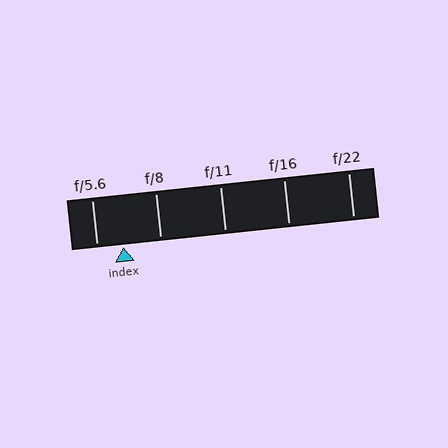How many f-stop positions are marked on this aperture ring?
There are 5 f-stop positions marked.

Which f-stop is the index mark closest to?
The index mark is closest to f/5.6.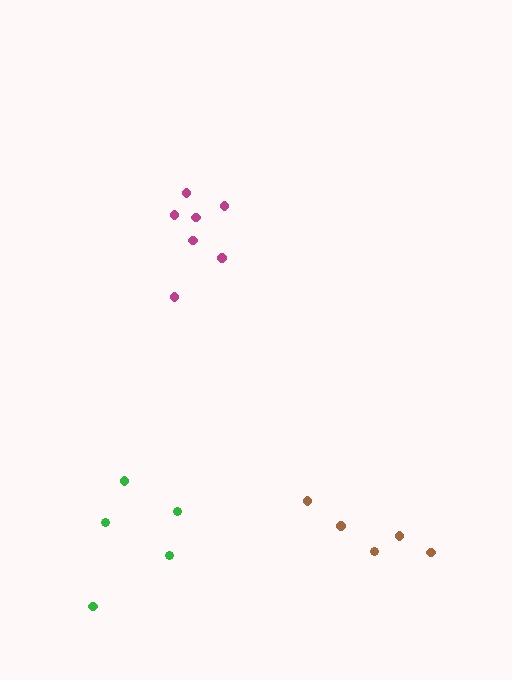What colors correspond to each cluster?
The clusters are colored: green, magenta, brown.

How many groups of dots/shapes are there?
There are 3 groups.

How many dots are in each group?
Group 1: 5 dots, Group 2: 7 dots, Group 3: 5 dots (17 total).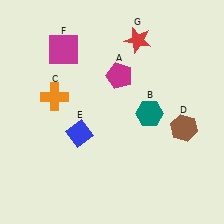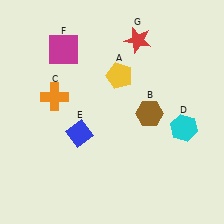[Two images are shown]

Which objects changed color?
A changed from magenta to yellow. B changed from teal to brown. D changed from brown to cyan.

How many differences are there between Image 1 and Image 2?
There are 3 differences between the two images.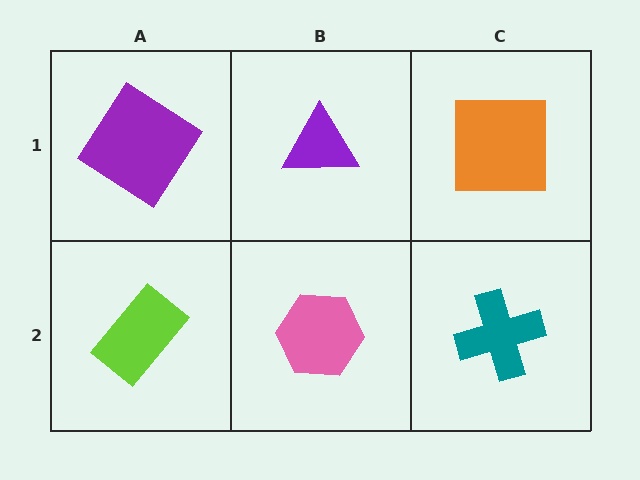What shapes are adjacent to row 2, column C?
An orange square (row 1, column C), a pink hexagon (row 2, column B).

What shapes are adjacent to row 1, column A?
A lime rectangle (row 2, column A), a purple triangle (row 1, column B).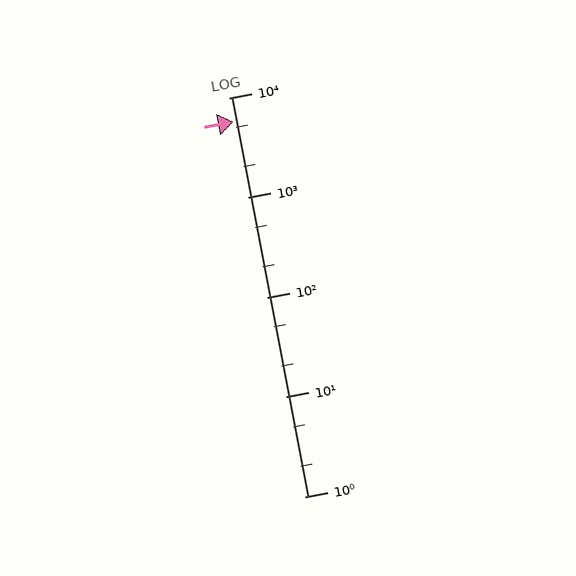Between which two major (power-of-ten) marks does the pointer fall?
The pointer is between 1000 and 10000.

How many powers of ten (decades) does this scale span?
The scale spans 4 decades, from 1 to 10000.